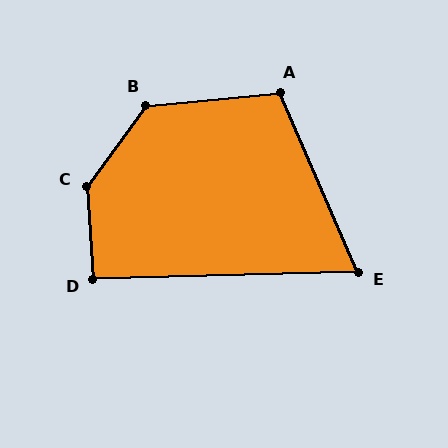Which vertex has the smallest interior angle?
E, at approximately 68 degrees.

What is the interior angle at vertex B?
Approximately 131 degrees (obtuse).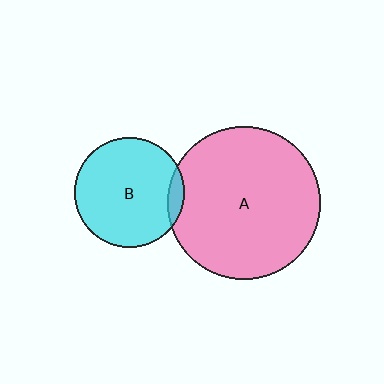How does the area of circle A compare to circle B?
Approximately 1.9 times.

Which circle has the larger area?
Circle A (pink).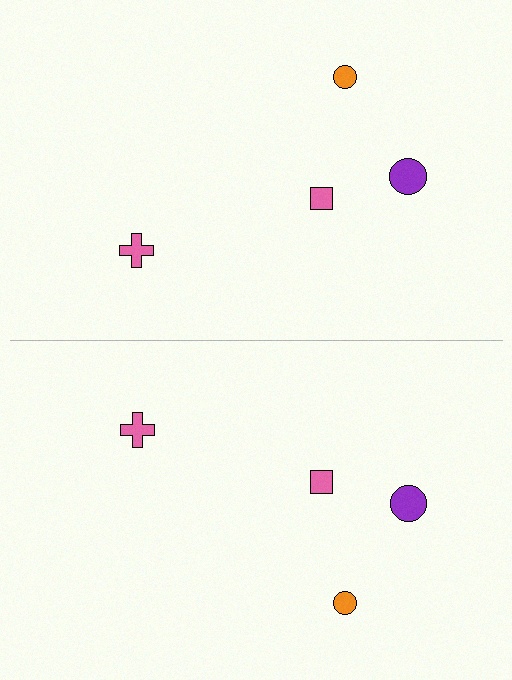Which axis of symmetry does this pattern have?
The pattern has a horizontal axis of symmetry running through the center of the image.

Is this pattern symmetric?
Yes, this pattern has bilateral (reflection) symmetry.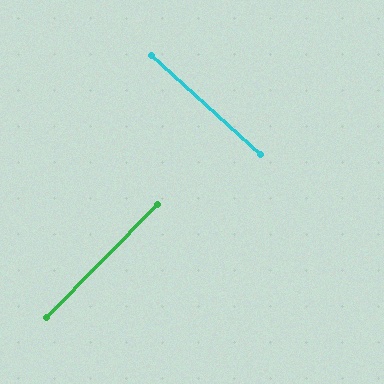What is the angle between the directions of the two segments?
Approximately 88 degrees.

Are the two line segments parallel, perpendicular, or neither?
Perpendicular — they meet at approximately 88°.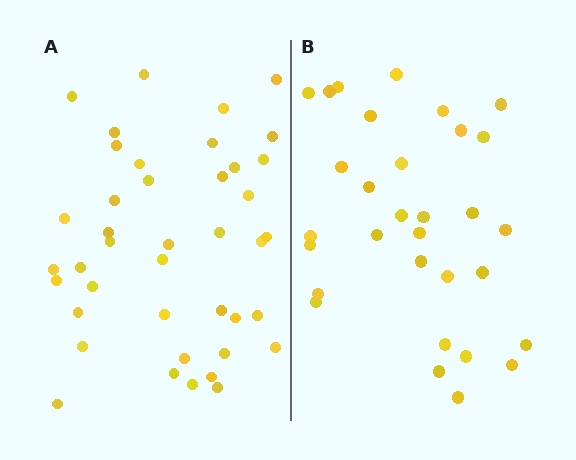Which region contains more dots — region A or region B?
Region A (the left region) has more dots.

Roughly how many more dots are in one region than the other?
Region A has roughly 10 or so more dots than region B.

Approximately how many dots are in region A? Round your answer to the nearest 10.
About 40 dots. (The exact count is 41, which rounds to 40.)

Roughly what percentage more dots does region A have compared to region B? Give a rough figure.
About 30% more.